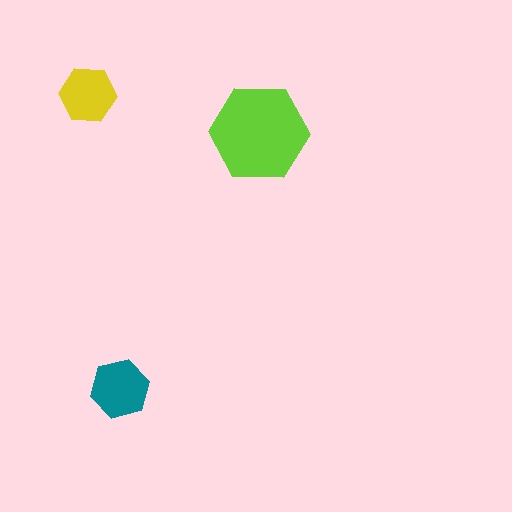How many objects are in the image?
There are 3 objects in the image.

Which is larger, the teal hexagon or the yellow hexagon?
The teal one.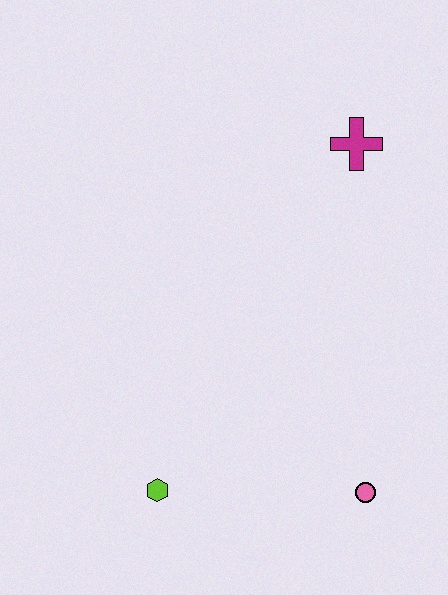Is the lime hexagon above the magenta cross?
No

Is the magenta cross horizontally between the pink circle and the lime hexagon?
Yes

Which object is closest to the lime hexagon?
The pink circle is closest to the lime hexagon.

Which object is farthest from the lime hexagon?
The magenta cross is farthest from the lime hexagon.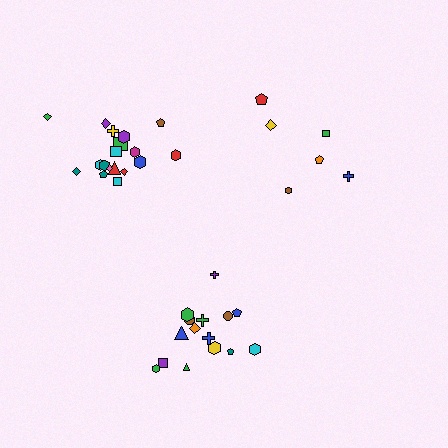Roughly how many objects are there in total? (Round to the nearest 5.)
Roughly 40 objects in total.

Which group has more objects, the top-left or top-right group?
The top-left group.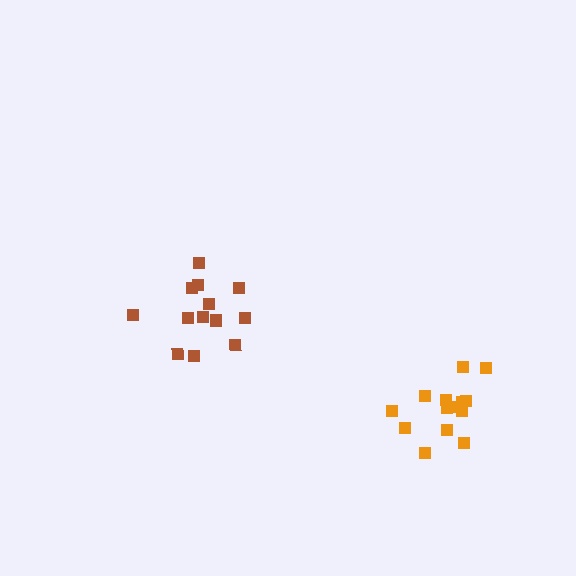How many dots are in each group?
Group 1: 14 dots, Group 2: 15 dots (29 total).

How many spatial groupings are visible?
There are 2 spatial groupings.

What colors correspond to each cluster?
The clusters are colored: brown, orange.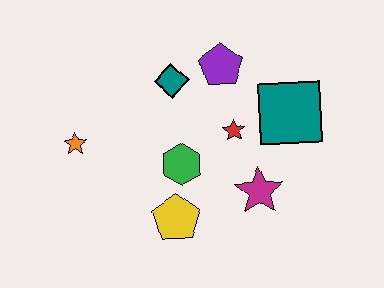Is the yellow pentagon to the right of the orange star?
Yes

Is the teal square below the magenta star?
No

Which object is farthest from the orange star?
The teal square is farthest from the orange star.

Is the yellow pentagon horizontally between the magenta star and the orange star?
Yes